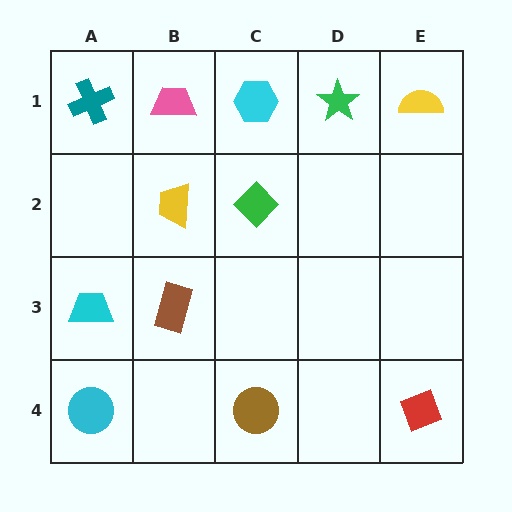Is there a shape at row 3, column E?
No, that cell is empty.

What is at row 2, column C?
A green diamond.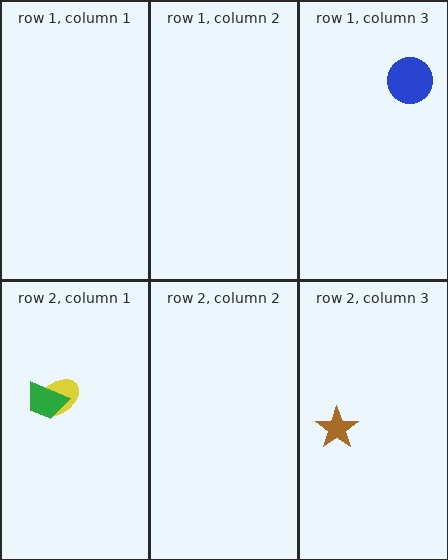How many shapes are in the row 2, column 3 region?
1.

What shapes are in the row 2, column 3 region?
The brown star.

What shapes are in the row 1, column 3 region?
The blue circle.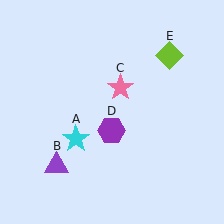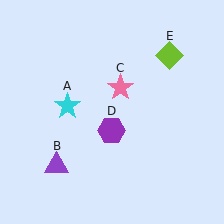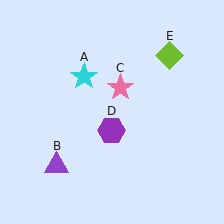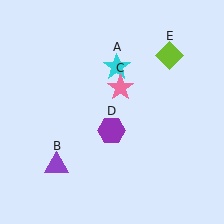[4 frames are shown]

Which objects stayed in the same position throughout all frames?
Purple triangle (object B) and pink star (object C) and purple hexagon (object D) and lime diamond (object E) remained stationary.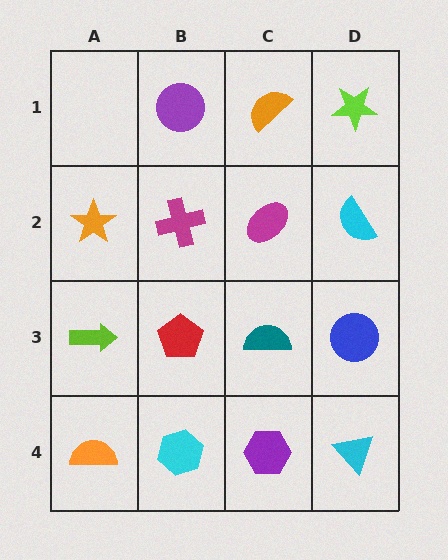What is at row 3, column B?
A red pentagon.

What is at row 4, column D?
A cyan triangle.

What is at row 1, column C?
An orange semicircle.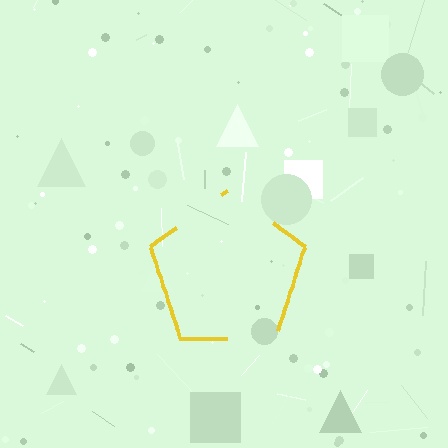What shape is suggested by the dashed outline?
The dashed outline suggests a pentagon.